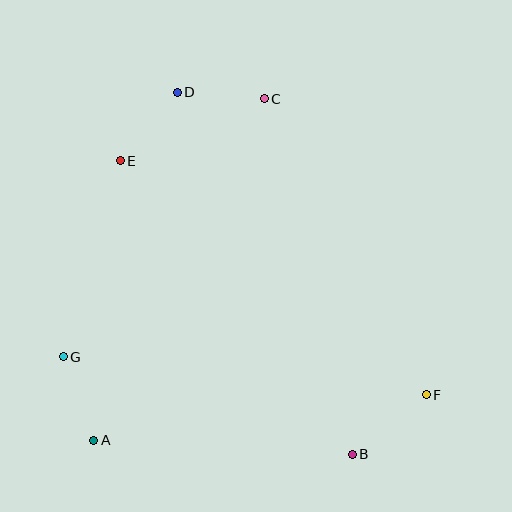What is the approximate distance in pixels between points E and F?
The distance between E and F is approximately 385 pixels.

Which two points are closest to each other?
Points C and D are closest to each other.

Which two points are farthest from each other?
Points B and D are farthest from each other.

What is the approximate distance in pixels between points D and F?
The distance between D and F is approximately 392 pixels.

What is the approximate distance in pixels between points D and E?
The distance between D and E is approximately 90 pixels.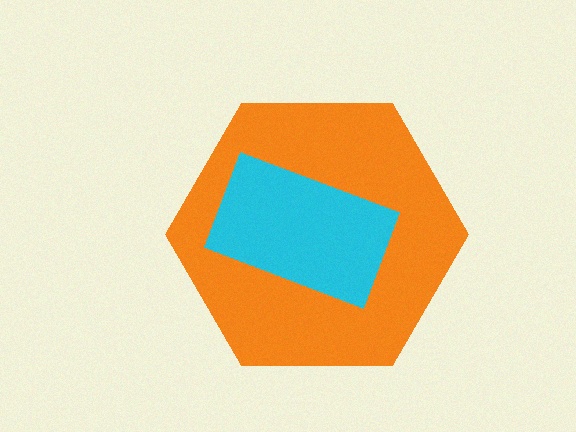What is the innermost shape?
The cyan rectangle.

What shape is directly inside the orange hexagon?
The cyan rectangle.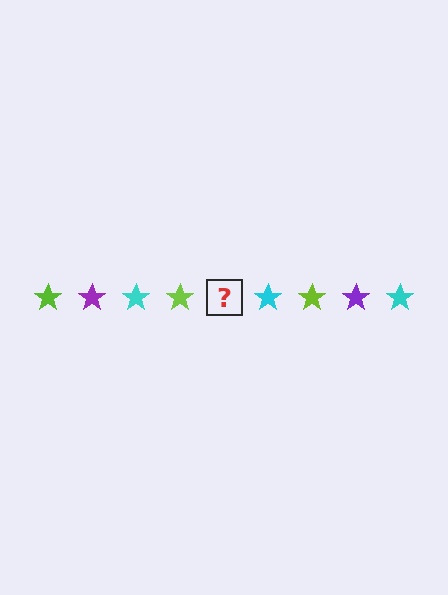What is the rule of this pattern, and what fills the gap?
The rule is that the pattern cycles through lime, purple, cyan stars. The gap should be filled with a purple star.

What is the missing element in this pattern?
The missing element is a purple star.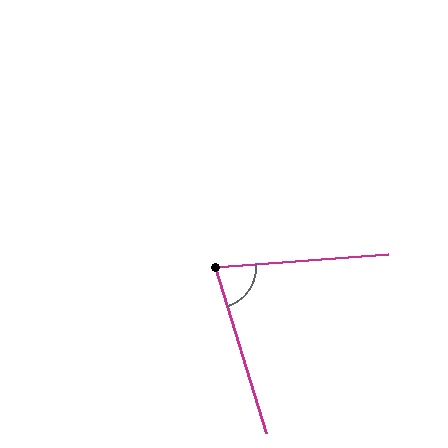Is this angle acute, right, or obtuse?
It is acute.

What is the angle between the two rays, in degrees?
Approximately 77 degrees.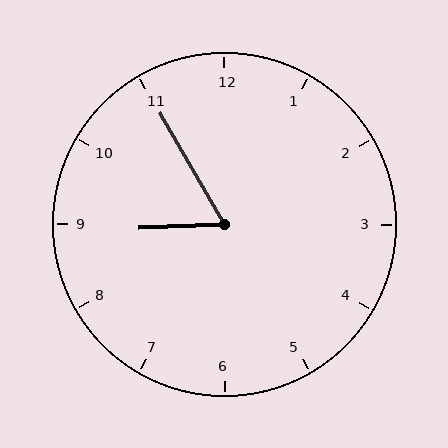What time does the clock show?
8:55.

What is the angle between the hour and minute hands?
Approximately 62 degrees.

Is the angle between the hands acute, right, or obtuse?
It is acute.